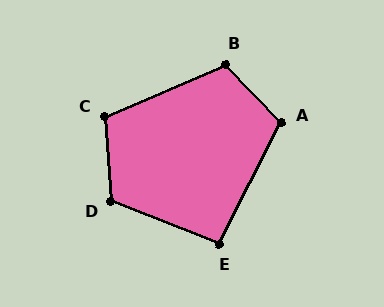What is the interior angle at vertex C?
Approximately 109 degrees (obtuse).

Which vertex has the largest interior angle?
D, at approximately 115 degrees.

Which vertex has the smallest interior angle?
E, at approximately 96 degrees.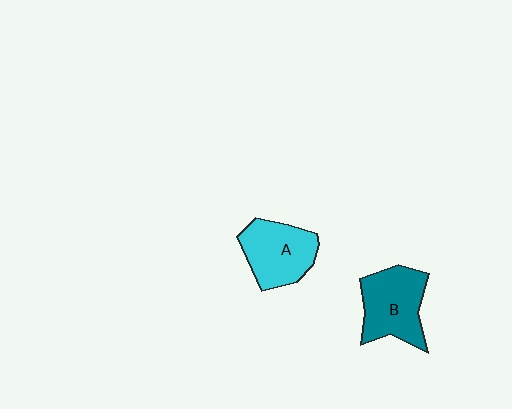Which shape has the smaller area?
Shape A (cyan).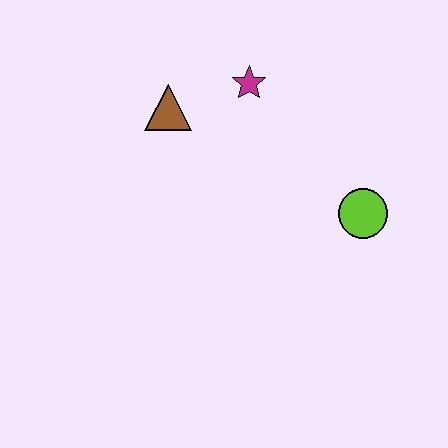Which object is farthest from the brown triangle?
The lime circle is farthest from the brown triangle.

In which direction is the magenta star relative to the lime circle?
The magenta star is above the lime circle.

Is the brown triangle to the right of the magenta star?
No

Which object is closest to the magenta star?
The brown triangle is closest to the magenta star.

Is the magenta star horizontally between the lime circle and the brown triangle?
Yes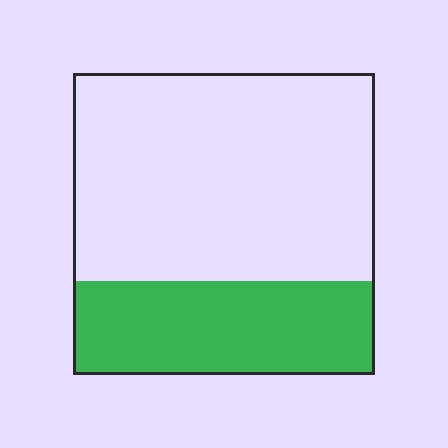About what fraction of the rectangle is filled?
About one third (1/3).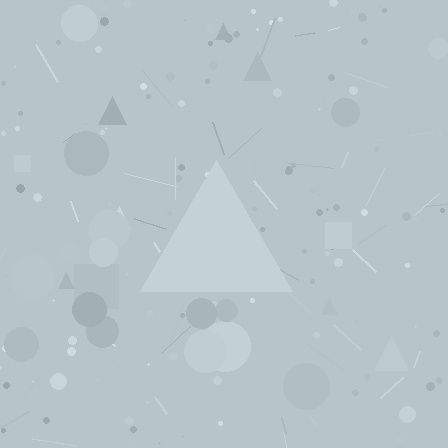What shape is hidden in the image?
A triangle is hidden in the image.